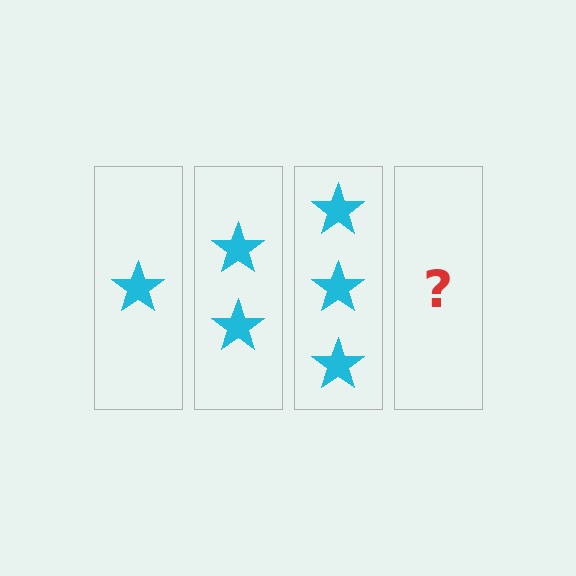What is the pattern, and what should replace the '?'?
The pattern is that each step adds one more star. The '?' should be 4 stars.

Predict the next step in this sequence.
The next step is 4 stars.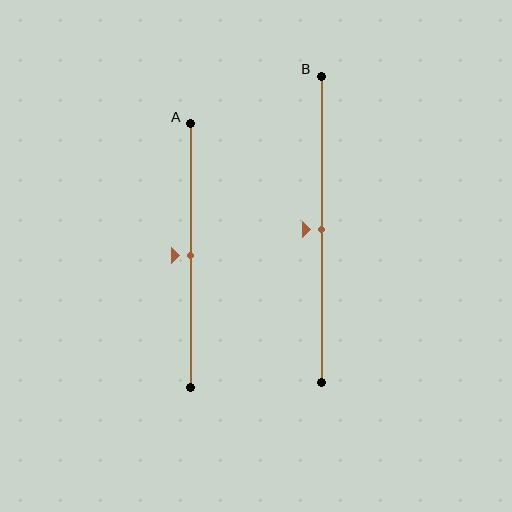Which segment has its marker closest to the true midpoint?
Segment A has its marker closest to the true midpoint.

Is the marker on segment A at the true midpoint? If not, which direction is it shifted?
Yes, the marker on segment A is at the true midpoint.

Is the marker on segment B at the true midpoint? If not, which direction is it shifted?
Yes, the marker on segment B is at the true midpoint.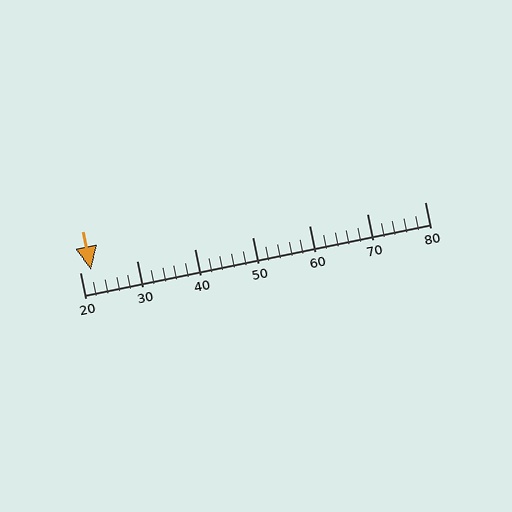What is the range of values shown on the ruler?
The ruler shows values from 20 to 80.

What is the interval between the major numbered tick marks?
The major tick marks are spaced 10 units apart.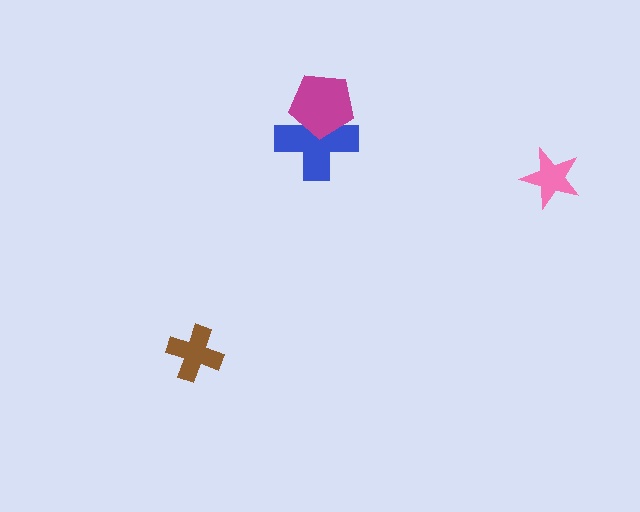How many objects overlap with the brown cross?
0 objects overlap with the brown cross.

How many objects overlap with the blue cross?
1 object overlaps with the blue cross.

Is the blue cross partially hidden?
Yes, it is partially covered by another shape.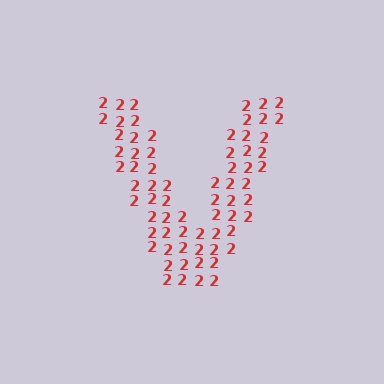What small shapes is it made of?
It is made of small digit 2's.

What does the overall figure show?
The overall figure shows the letter V.